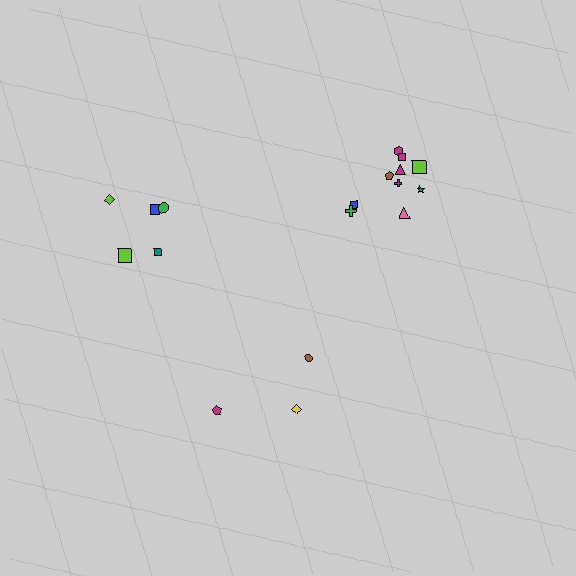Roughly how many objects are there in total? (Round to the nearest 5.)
Roughly 20 objects in total.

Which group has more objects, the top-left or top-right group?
The top-right group.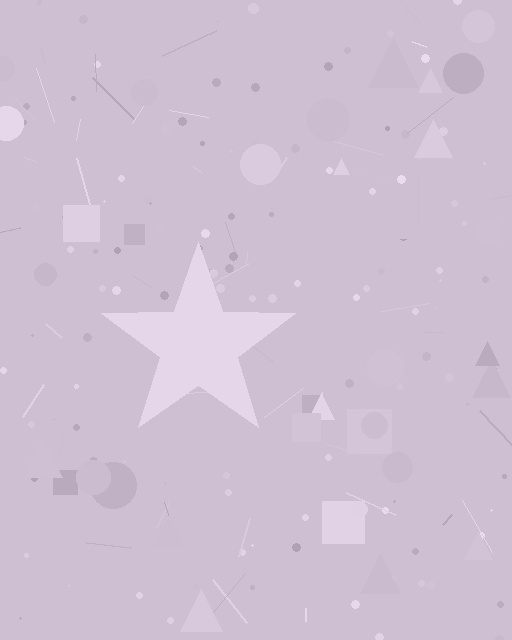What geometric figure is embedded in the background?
A star is embedded in the background.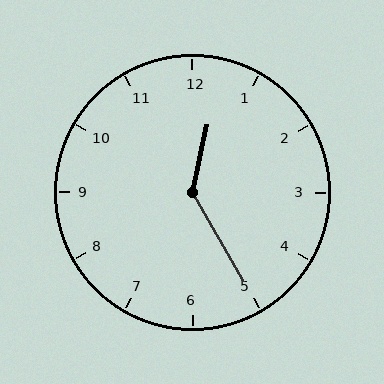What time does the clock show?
12:25.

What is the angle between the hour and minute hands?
Approximately 138 degrees.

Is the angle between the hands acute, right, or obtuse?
It is obtuse.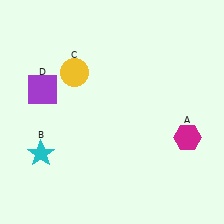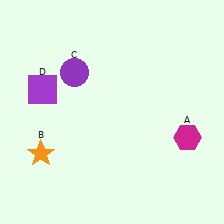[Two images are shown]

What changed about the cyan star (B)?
In Image 1, B is cyan. In Image 2, it changed to orange.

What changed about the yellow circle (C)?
In Image 1, C is yellow. In Image 2, it changed to purple.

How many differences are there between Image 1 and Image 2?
There are 2 differences between the two images.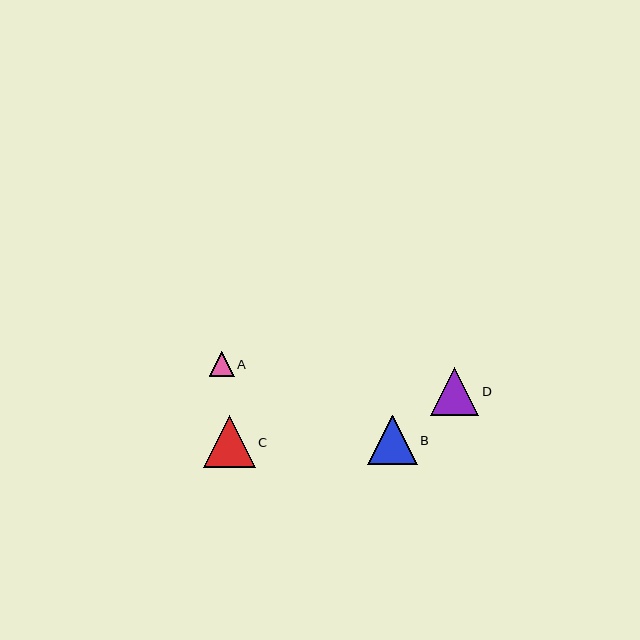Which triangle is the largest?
Triangle C is the largest with a size of approximately 51 pixels.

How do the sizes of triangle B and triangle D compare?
Triangle B and triangle D are approximately the same size.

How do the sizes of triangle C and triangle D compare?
Triangle C and triangle D are approximately the same size.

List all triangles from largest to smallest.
From largest to smallest: C, B, D, A.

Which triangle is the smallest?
Triangle A is the smallest with a size of approximately 25 pixels.